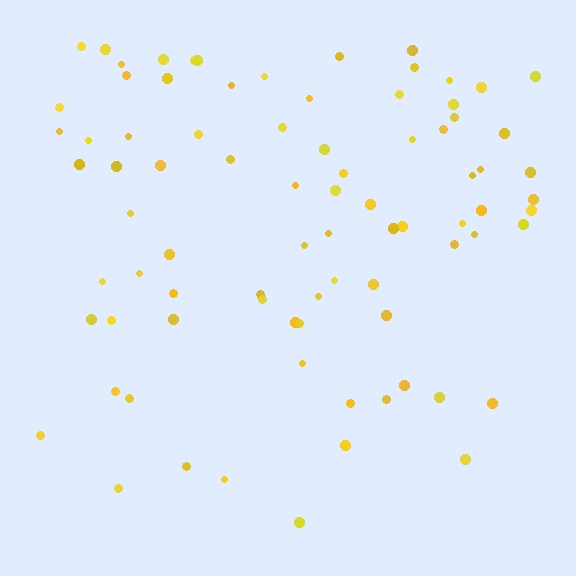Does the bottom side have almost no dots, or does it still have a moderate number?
Still a moderate number, just noticeably fewer than the top.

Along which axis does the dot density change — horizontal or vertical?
Vertical.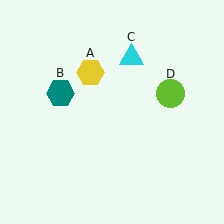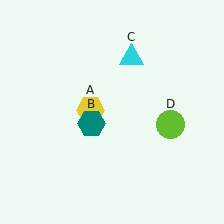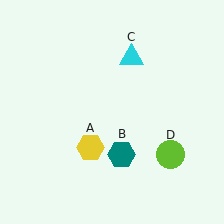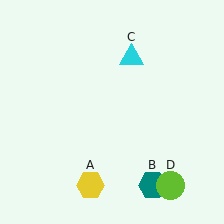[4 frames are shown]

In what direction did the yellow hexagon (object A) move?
The yellow hexagon (object A) moved down.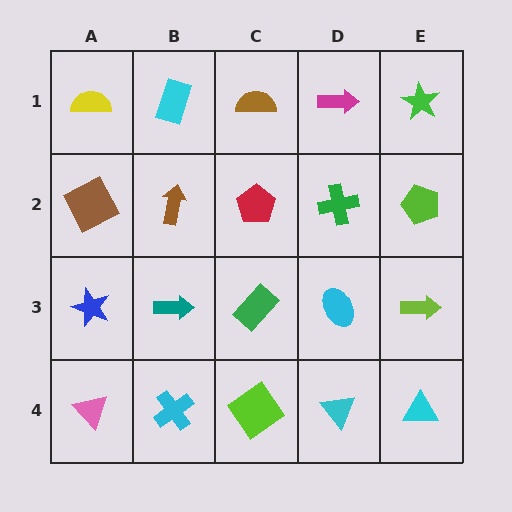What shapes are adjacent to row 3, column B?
A brown arrow (row 2, column B), a cyan cross (row 4, column B), a blue star (row 3, column A), a green rectangle (row 3, column C).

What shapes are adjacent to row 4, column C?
A green rectangle (row 3, column C), a cyan cross (row 4, column B), a cyan triangle (row 4, column D).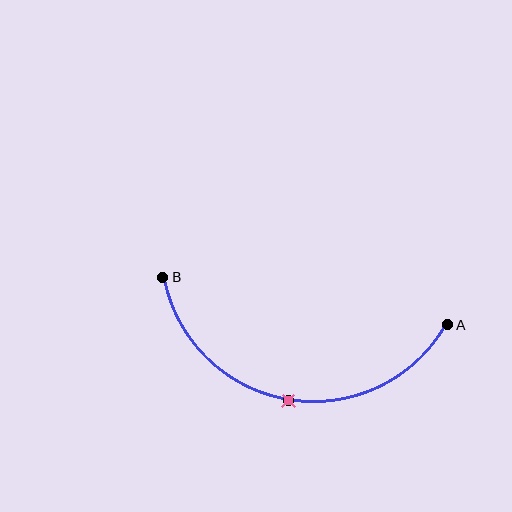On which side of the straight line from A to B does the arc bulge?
The arc bulges below the straight line connecting A and B.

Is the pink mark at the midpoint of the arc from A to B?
Yes. The pink mark lies on the arc at equal arc-length from both A and B — it is the arc midpoint.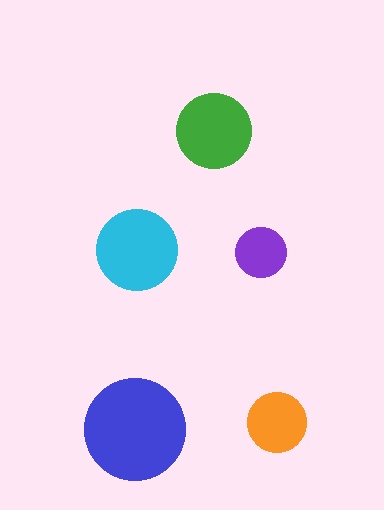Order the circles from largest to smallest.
the blue one, the cyan one, the green one, the orange one, the purple one.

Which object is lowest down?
The blue circle is bottommost.